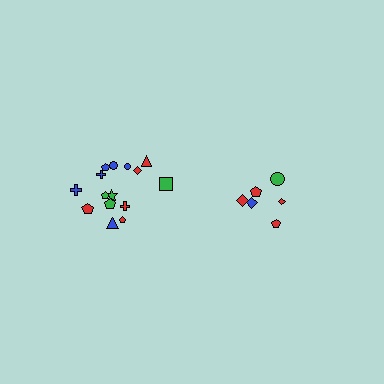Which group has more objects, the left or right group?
The left group.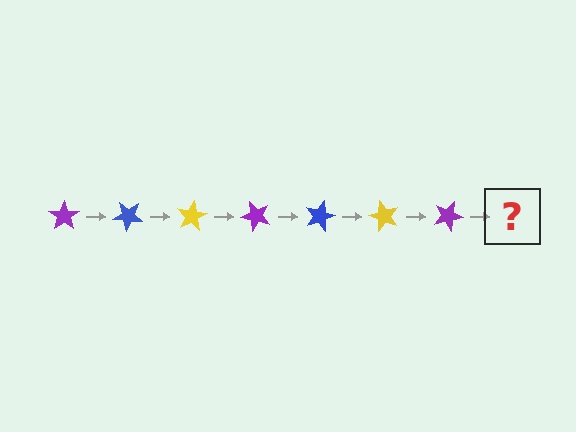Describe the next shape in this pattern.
It should be a blue star, rotated 280 degrees from the start.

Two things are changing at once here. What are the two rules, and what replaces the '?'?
The two rules are that it rotates 40 degrees each step and the color cycles through purple, blue, and yellow. The '?' should be a blue star, rotated 280 degrees from the start.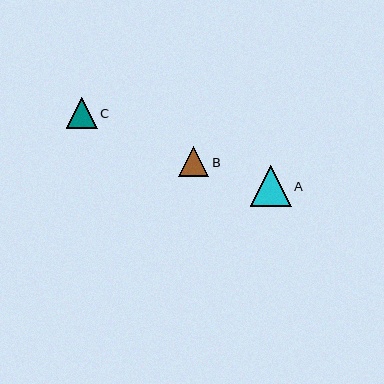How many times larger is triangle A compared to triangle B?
Triangle A is approximately 1.4 times the size of triangle B.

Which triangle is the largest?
Triangle A is the largest with a size of approximately 41 pixels.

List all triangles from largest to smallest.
From largest to smallest: A, C, B.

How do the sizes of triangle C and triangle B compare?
Triangle C and triangle B are approximately the same size.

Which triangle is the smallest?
Triangle B is the smallest with a size of approximately 30 pixels.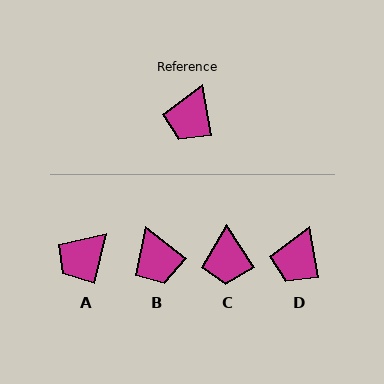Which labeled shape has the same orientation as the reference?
D.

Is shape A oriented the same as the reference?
No, it is off by about 24 degrees.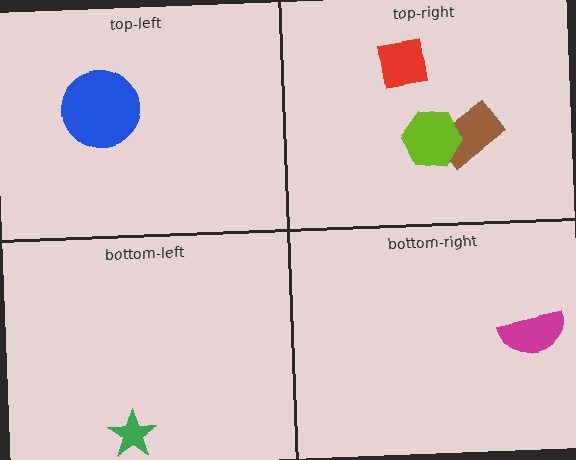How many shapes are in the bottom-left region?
1.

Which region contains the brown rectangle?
The top-right region.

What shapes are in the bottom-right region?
The magenta semicircle.